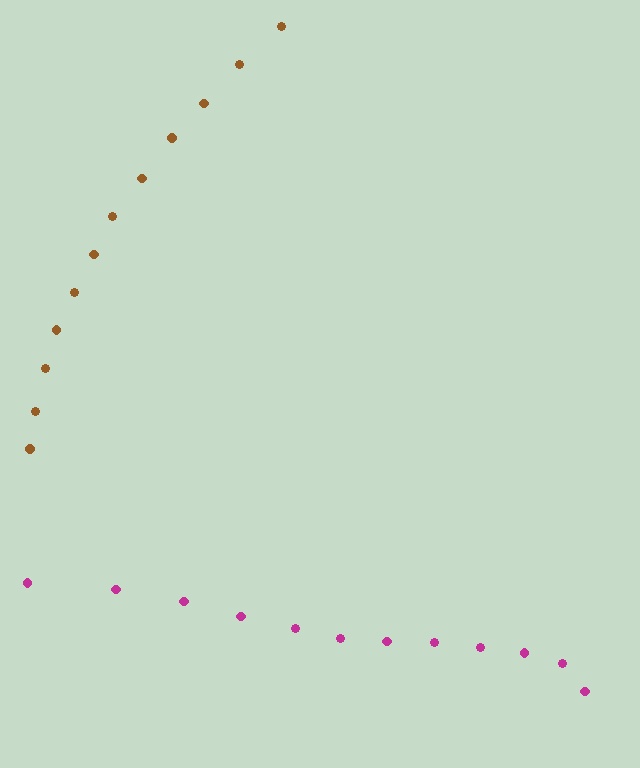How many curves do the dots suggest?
There are 2 distinct paths.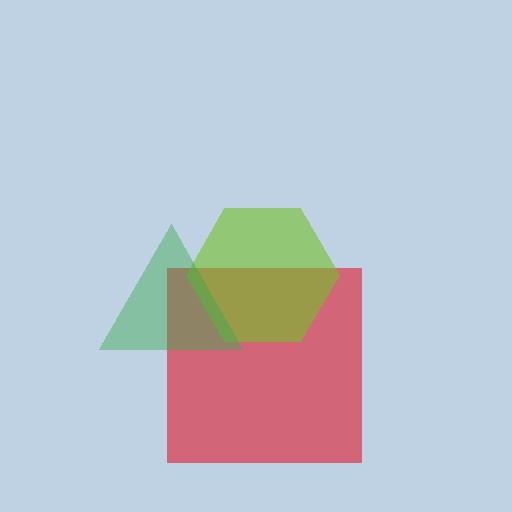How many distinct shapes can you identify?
There are 3 distinct shapes: a red square, a lime hexagon, a green triangle.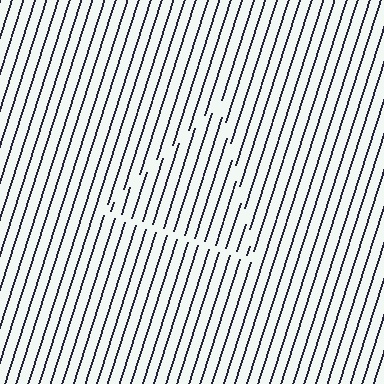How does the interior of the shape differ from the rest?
The interior of the shape contains the same grating, shifted by half a period — the contour is defined by the phase discontinuity where line-ends from the inner and outer gratings abut.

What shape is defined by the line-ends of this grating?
An illusory triangle. The interior of the shape contains the same grating, shifted by half a period — the contour is defined by the phase discontinuity where line-ends from the inner and outer gratings abut.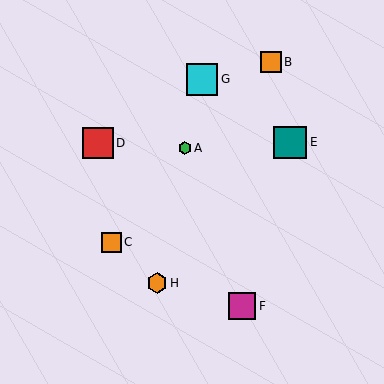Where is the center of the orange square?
The center of the orange square is at (112, 242).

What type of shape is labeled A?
Shape A is a green hexagon.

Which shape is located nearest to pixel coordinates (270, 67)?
The orange square (labeled B) at (271, 62) is nearest to that location.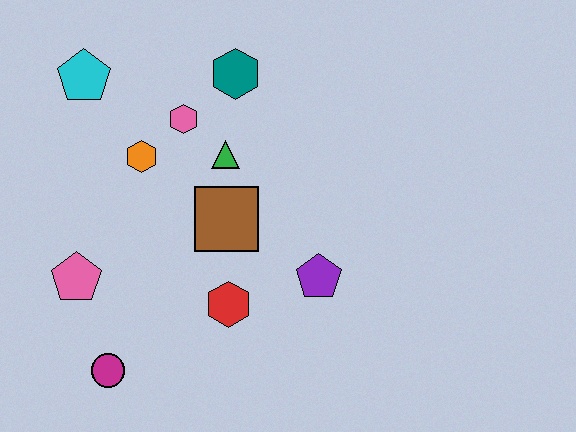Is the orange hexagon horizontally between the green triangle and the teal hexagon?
No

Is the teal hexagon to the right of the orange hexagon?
Yes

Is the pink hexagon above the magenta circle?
Yes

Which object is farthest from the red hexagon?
The cyan pentagon is farthest from the red hexagon.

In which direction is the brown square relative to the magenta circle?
The brown square is above the magenta circle.